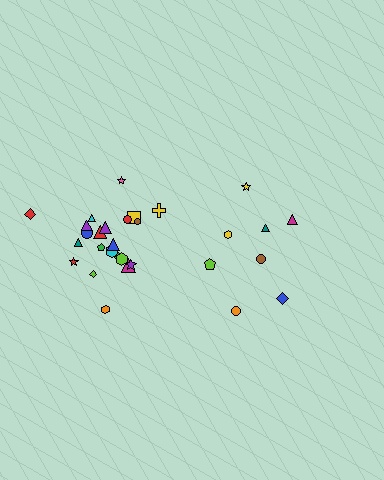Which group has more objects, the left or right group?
The left group.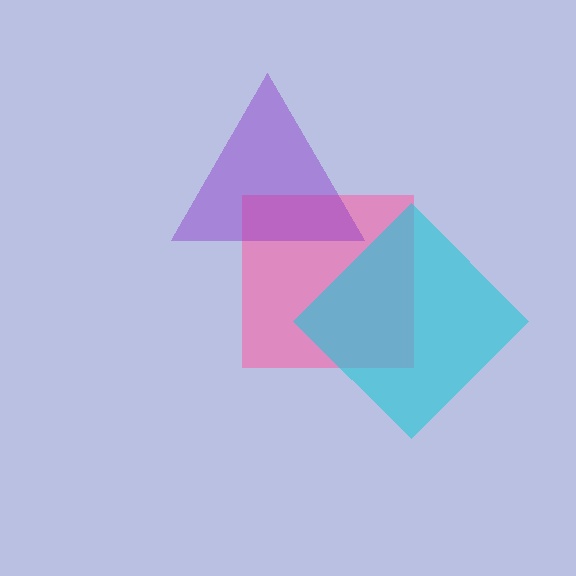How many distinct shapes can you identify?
There are 3 distinct shapes: a pink square, a purple triangle, a cyan diamond.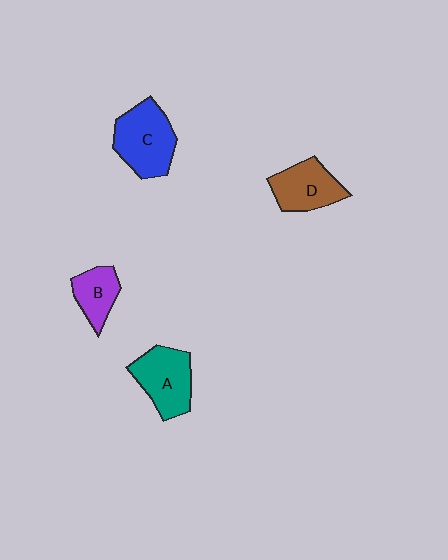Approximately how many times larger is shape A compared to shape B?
Approximately 1.6 times.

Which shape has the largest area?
Shape C (blue).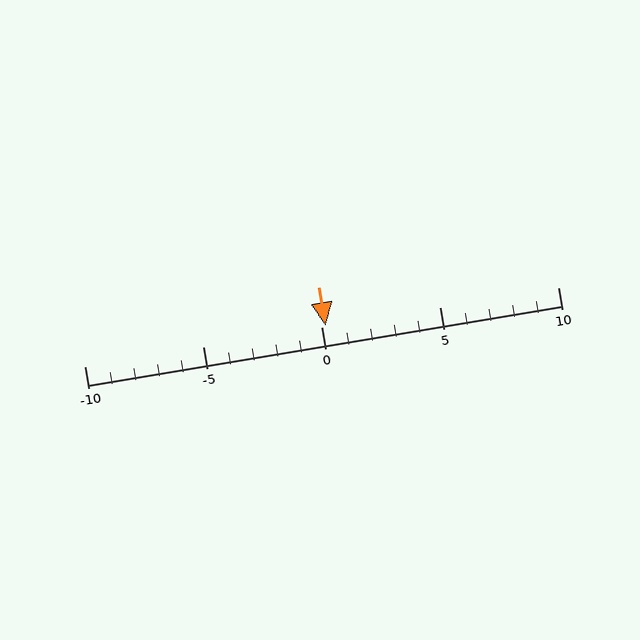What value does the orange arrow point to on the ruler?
The orange arrow points to approximately 0.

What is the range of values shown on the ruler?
The ruler shows values from -10 to 10.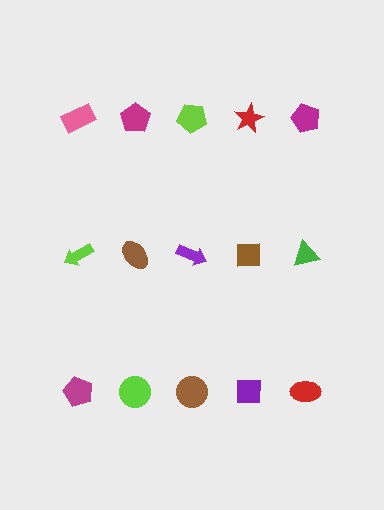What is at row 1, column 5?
A magenta pentagon.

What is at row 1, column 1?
A pink rectangle.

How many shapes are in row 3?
5 shapes.